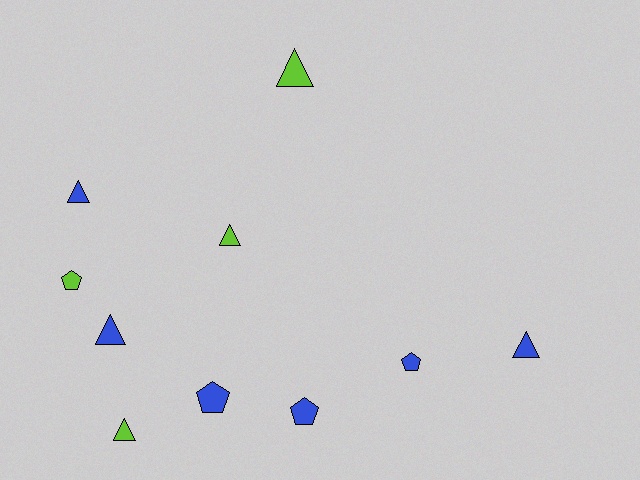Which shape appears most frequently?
Triangle, with 6 objects.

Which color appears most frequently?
Blue, with 6 objects.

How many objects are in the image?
There are 10 objects.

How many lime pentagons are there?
There is 1 lime pentagon.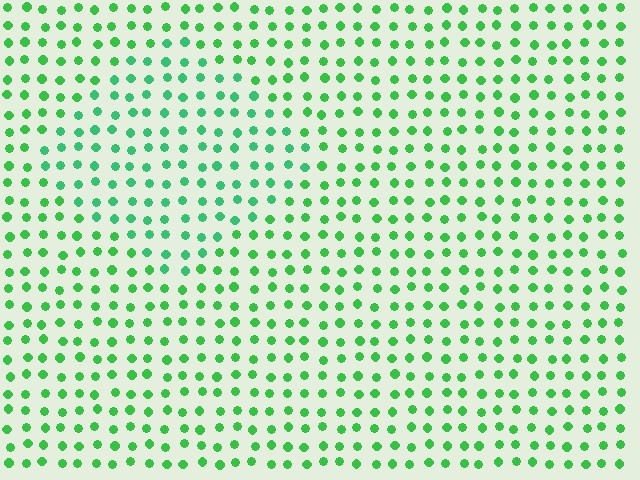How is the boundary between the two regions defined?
The boundary is defined purely by a slight shift in hue (about 20 degrees). Spacing, size, and orientation are identical on both sides.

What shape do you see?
I see a diamond.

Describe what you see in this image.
The image is filled with small green elements in a uniform arrangement. A diamond-shaped region is visible where the elements are tinted to a slightly different hue, forming a subtle color boundary.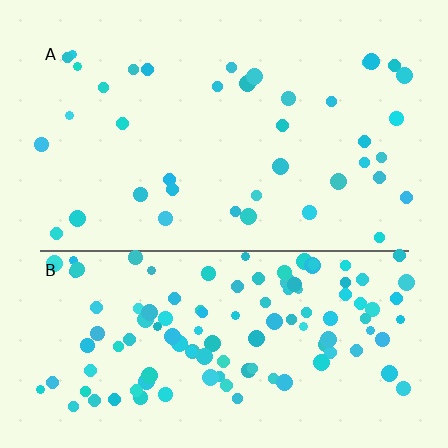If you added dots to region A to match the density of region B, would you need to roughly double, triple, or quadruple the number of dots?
Approximately triple.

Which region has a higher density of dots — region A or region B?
B (the bottom).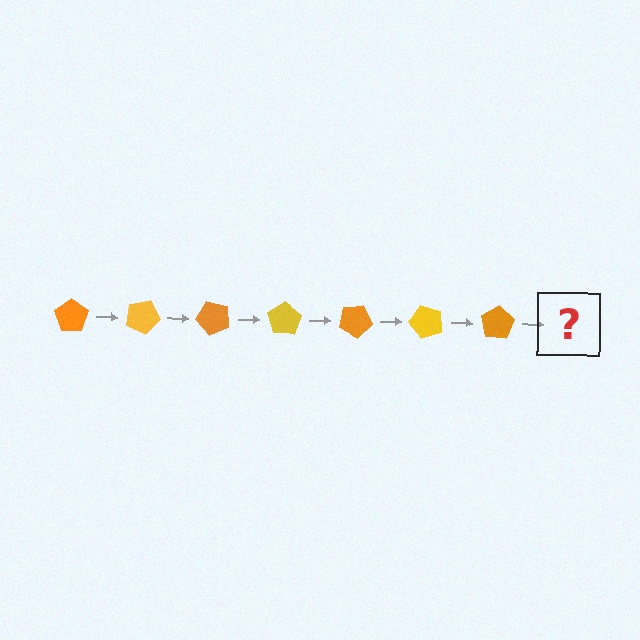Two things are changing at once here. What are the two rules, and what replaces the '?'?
The two rules are that it rotates 25 degrees each step and the color cycles through orange and yellow. The '?' should be a yellow pentagon, rotated 175 degrees from the start.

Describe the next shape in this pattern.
It should be a yellow pentagon, rotated 175 degrees from the start.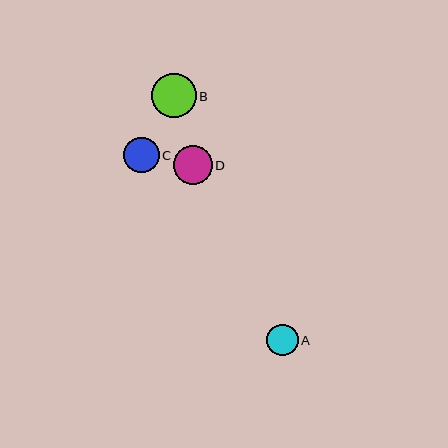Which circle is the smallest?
Circle A is the smallest with a size of approximately 31 pixels.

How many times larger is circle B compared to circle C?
Circle B is approximately 1.2 times the size of circle C.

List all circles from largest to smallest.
From largest to smallest: B, D, C, A.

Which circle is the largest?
Circle B is the largest with a size of approximately 45 pixels.